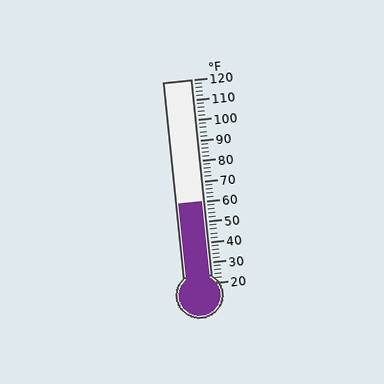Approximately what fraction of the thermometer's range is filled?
The thermometer is filled to approximately 40% of its range.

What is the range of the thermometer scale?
The thermometer scale ranges from 20°F to 120°F.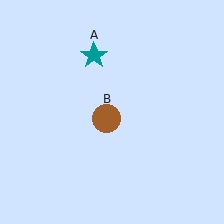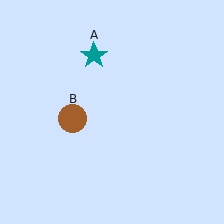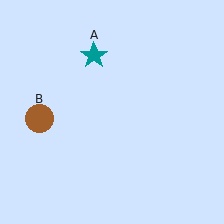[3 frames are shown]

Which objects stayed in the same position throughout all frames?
Teal star (object A) remained stationary.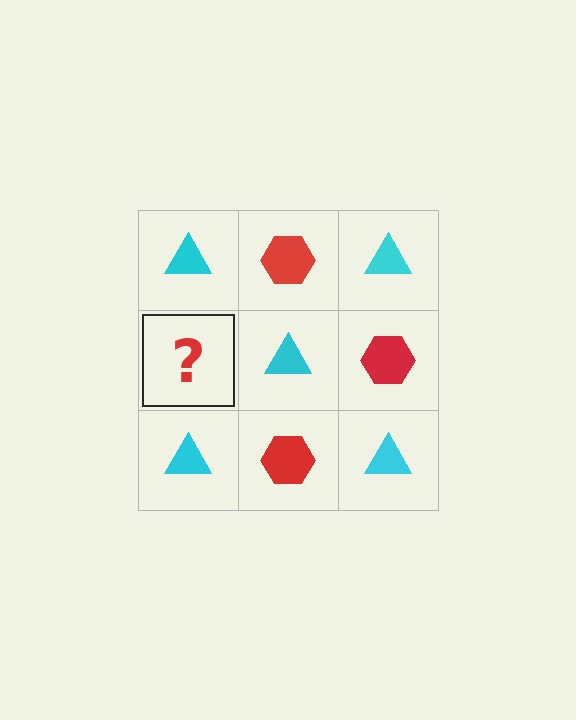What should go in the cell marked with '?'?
The missing cell should contain a red hexagon.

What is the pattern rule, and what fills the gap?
The rule is that it alternates cyan triangle and red hexagon in a checkerboard pattern. The gap should be filled with a red hexagon.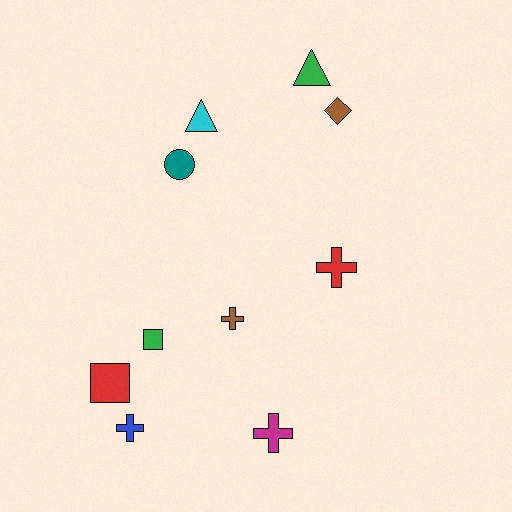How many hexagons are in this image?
There are no hexagons.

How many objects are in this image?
There are 10 objects.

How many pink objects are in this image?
There are no pink objects.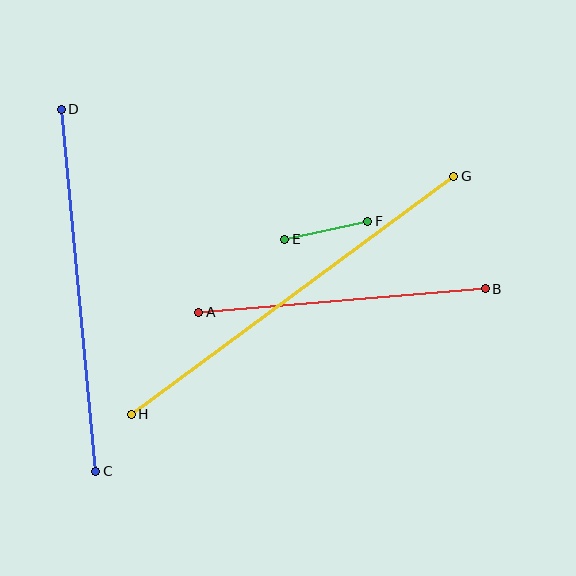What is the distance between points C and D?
The distance is approximately 363 pixels.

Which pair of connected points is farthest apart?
Points G and H are farthest apart.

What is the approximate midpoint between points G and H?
The midpoint is at approximately (292, 295) pixels.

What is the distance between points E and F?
The distance is approximately 85 pixels.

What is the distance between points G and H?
The distance is approximately 401 pixels.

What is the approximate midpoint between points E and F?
The midpoint is at approximately (326, 230) pixels.